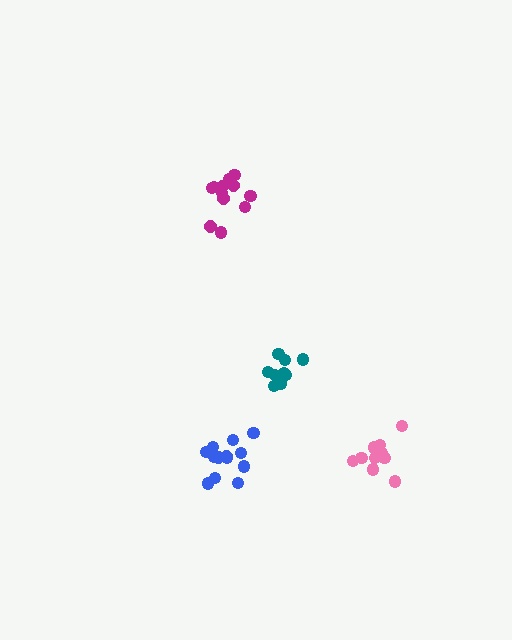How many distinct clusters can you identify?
There are 4 distinct clusters.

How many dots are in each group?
Group 1: 9 dots, Group 2: 14 dots, Group 3: 10 dots, Group 4: 12 dots (45 total).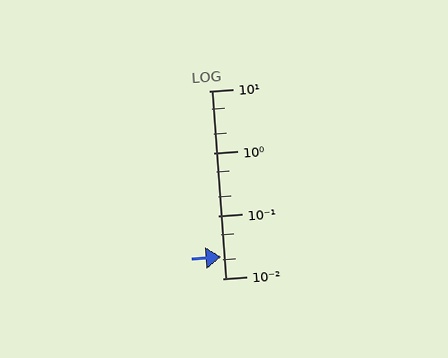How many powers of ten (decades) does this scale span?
The scale spans 3 decades, from 0.01 to 10.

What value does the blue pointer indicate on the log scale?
The pointer indicates approximately 0.022.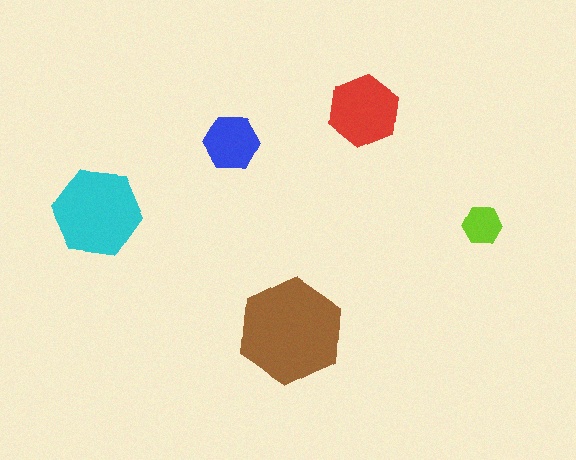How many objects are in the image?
There are 5 objects in the image.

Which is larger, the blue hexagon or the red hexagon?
The red one.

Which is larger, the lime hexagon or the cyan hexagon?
The cyan one.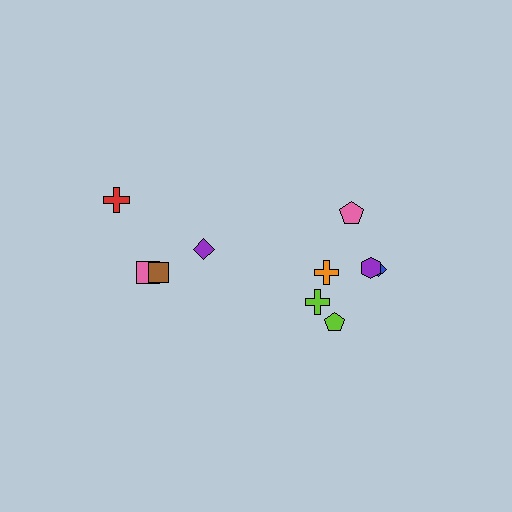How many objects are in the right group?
There are 6 objects.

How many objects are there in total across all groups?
There are 10 objects.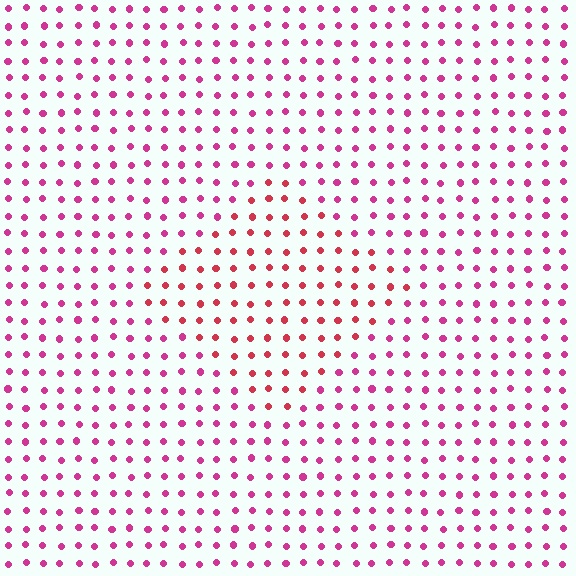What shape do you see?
I see a diamond.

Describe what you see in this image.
The image is filled with small magenta elements in a uniform arrangement. A diamond-shaped region is visible where the elements are tinted to a slightly different hue, forming a subtle color boundary.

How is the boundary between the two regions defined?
The boundary is defined purely by a slight shift in hue (about 28 degrees). Spacing, size, and orientation are identical on both sides.